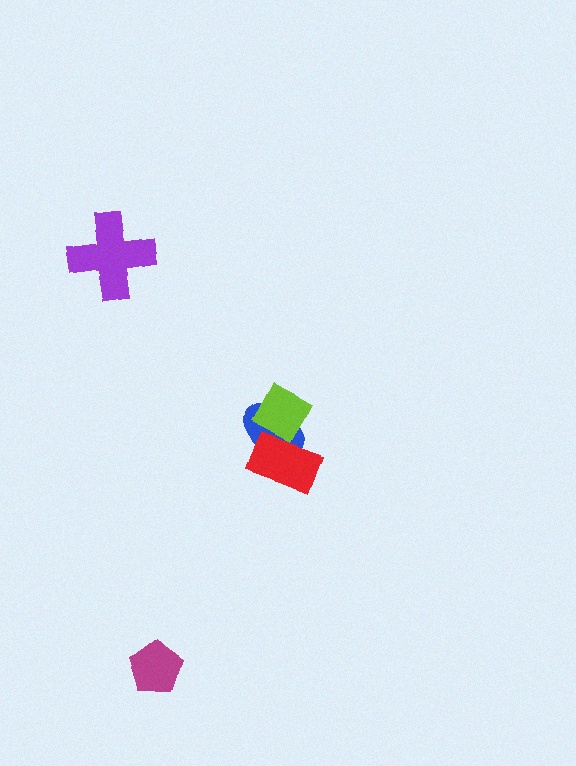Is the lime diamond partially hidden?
Yes, it is partially covered by another shape.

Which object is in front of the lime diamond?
The red rectangle is in front of the lime diamond.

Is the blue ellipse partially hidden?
Yes, it is partially covered by another shape.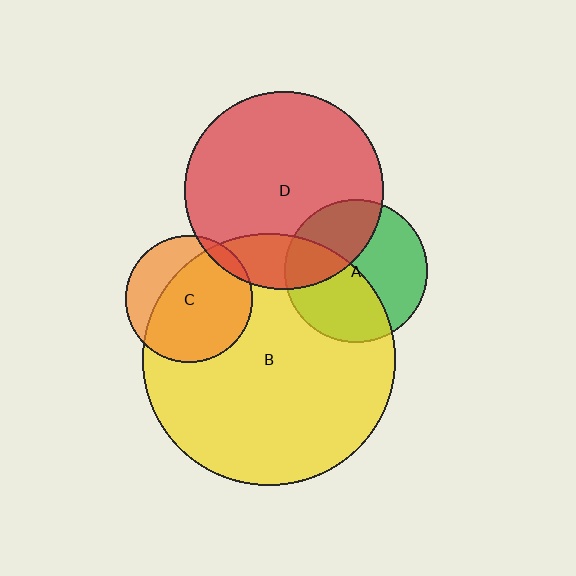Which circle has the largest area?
Circle B (yellow).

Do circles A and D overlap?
Yes.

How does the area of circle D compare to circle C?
Approximately 2.4 times.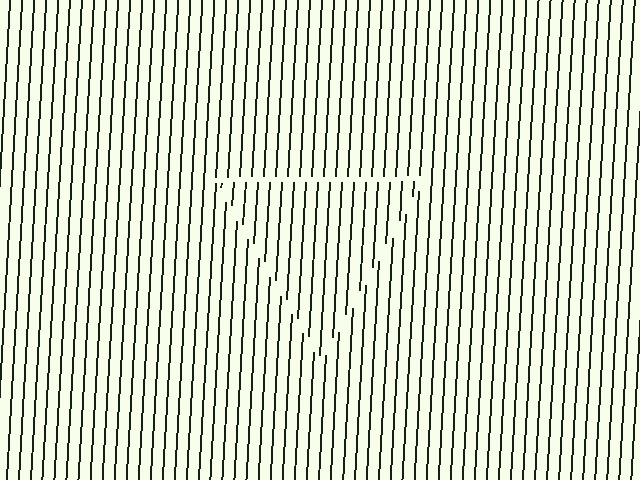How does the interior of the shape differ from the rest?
The interior of the shape contains the same grating, shifted by half a period — the contour is defined by the phase discontinuity where line-ends from the inner and outer gratings abut.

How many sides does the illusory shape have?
3 sides — the line-ends trace a triangle.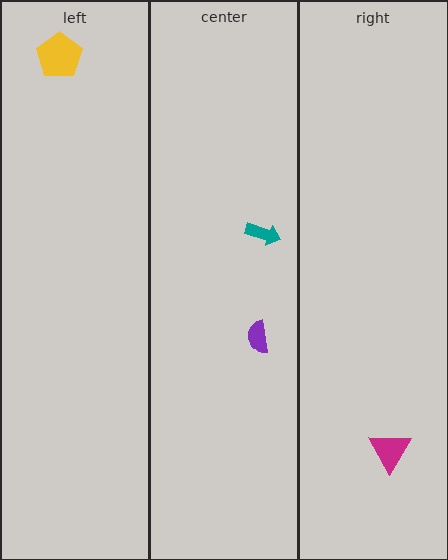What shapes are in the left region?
The yellow pentagon.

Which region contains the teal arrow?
The center region.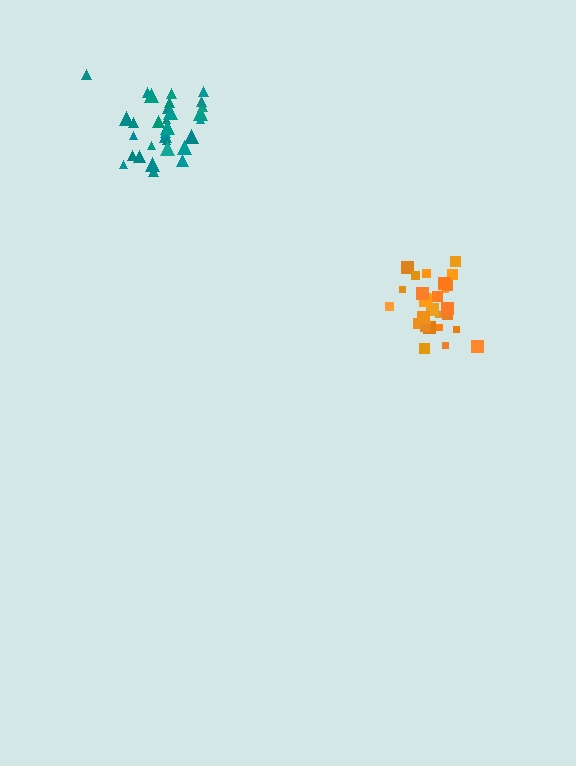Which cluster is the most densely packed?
Orange.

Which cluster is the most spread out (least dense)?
Teal.